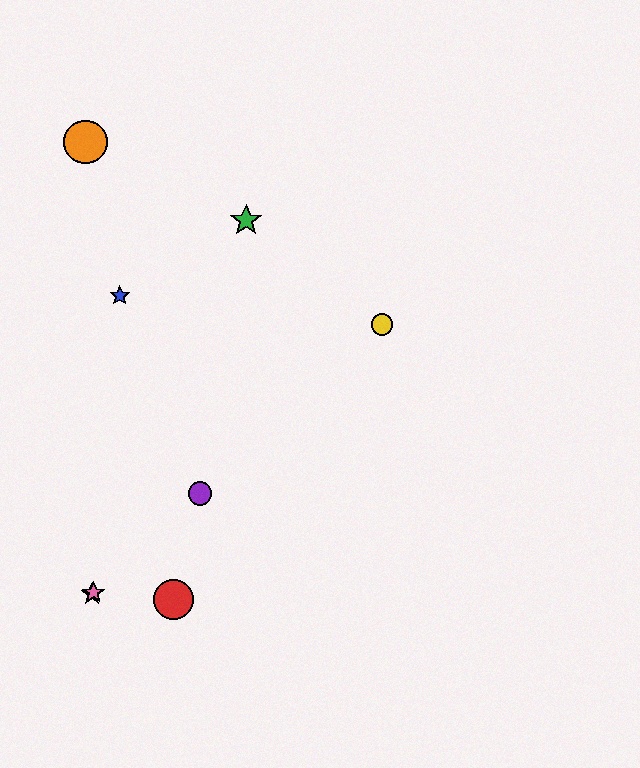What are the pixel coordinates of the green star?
The green star is at (246, 220).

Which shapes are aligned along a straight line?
The yellow circle, the purple circle, the cyan star, the pink star are aligned along a straight line.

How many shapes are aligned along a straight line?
4 shapes (the yellow circle, the purple circle, the cyan star, the pink star) are aligned along a straight line.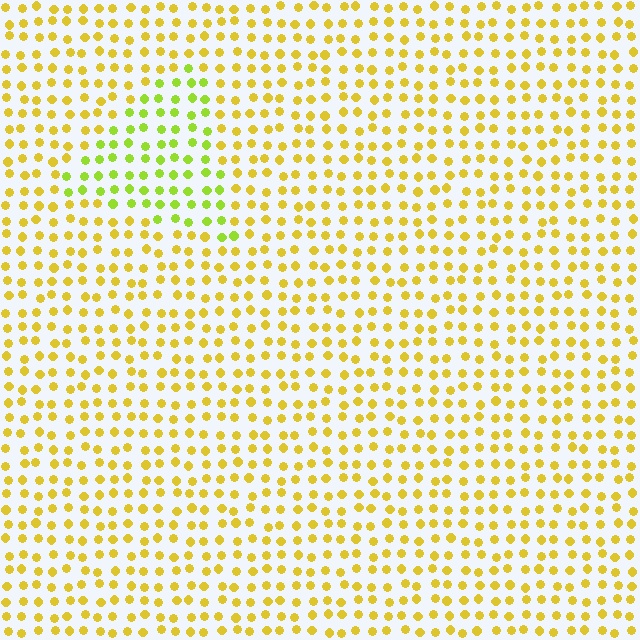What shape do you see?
I see a triangle.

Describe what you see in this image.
The image is filled with small yellow elements in a uniform arrangement. A triangle-shaped region is visible where the elements are tinted to a slightly different hue, forming a subtle color boundary.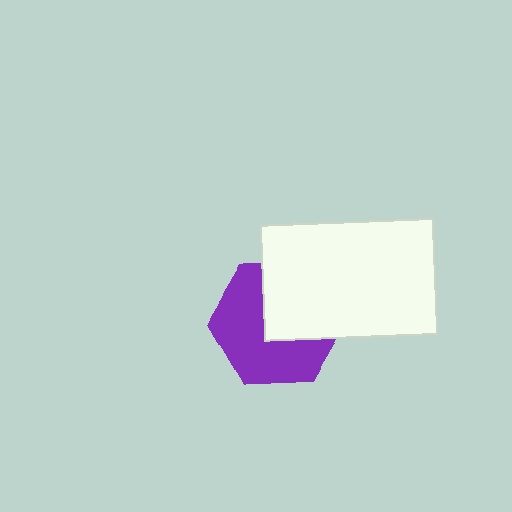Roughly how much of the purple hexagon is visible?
About half of it is visible (roughly 58%).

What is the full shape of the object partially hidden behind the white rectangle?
The partially hidden object is a purple hexagon.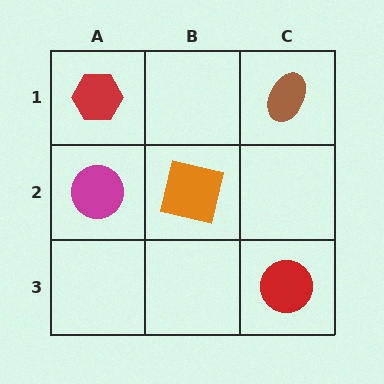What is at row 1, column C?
A brown ellipse.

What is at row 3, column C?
A red circle.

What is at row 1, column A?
A red hexagon.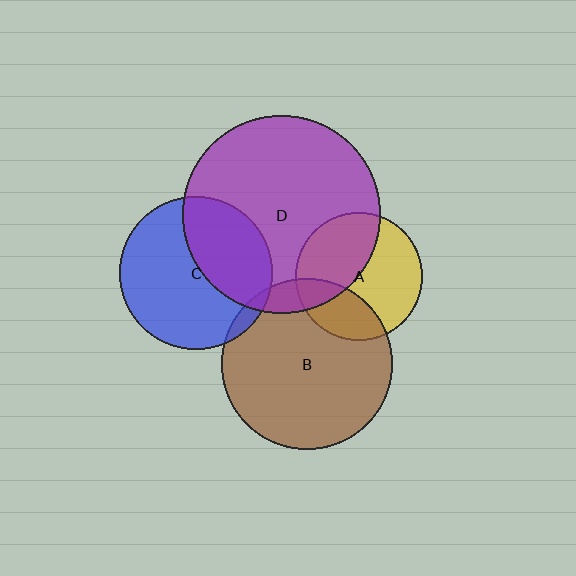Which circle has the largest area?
Circle D (purple).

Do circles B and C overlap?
Yes.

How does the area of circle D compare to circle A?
Approximately 2.4 times.